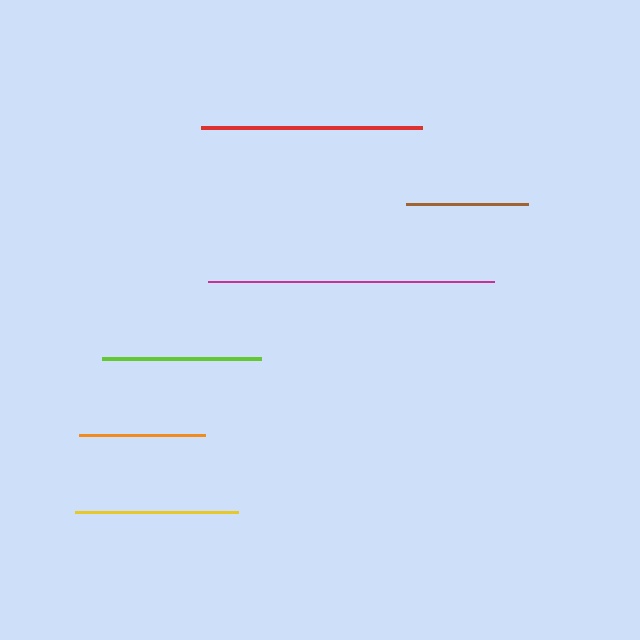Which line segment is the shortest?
The brown line is the shortest at approximately 122 pixels.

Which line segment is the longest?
The magenta line is the longest at approximately 286 pixels.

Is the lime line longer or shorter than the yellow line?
The yellow line is longer than the lime line.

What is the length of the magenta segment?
The magenta segment is approximately 286 pixels long.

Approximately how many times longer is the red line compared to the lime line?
The red line is approximately 1.4 times the length of the lime line.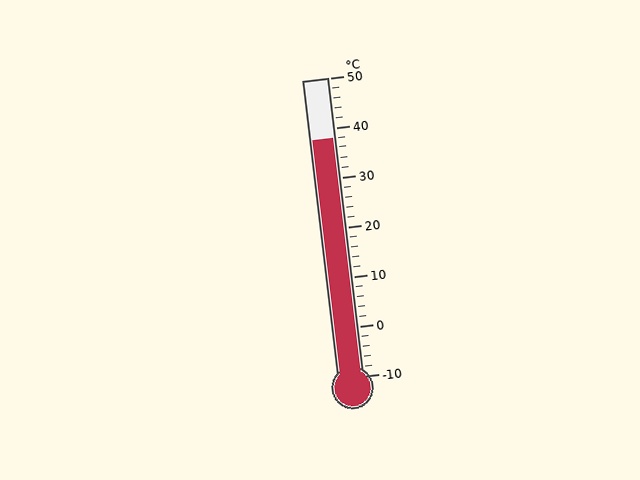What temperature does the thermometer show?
The thermometer shows approximately 38°C.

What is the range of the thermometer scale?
The thermometer scale ranges from -10°C to 50°C.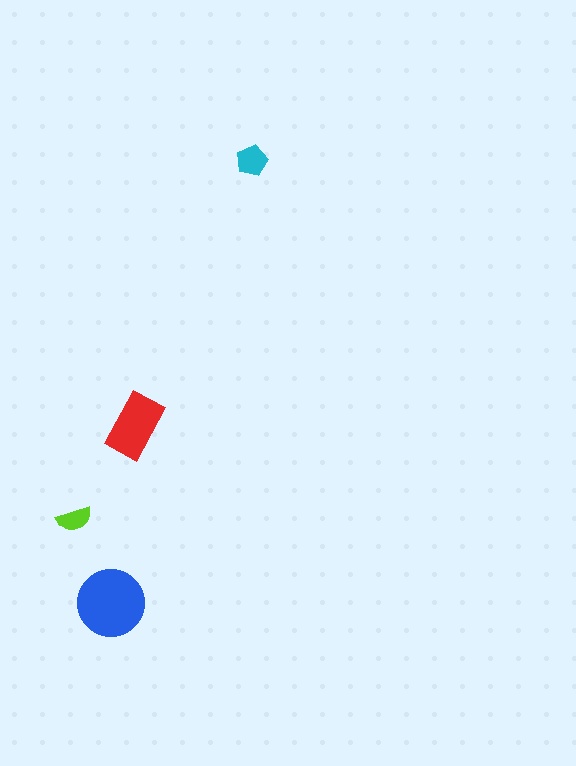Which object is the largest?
The blue circle.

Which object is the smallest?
The lime semicircle.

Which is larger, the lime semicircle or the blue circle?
The blue circle.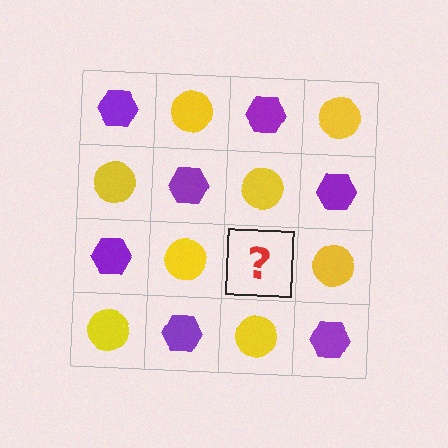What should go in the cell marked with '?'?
The missing cell should contain a purple hexagon.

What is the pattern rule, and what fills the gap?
The rule is that it alternates purple hexagon and yellow circle in a checkerboard pattern. The gap should be filled with a purple hexagon.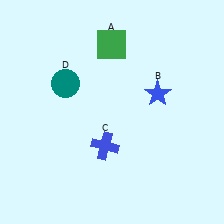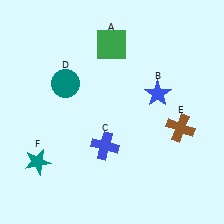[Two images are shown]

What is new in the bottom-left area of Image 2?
A teal star (F) was added in the bottom-left area of Image 2.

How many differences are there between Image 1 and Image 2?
There are 2 differences between the two images.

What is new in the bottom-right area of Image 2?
A brown cross (E) was added in the bottom-right area of Image 2.